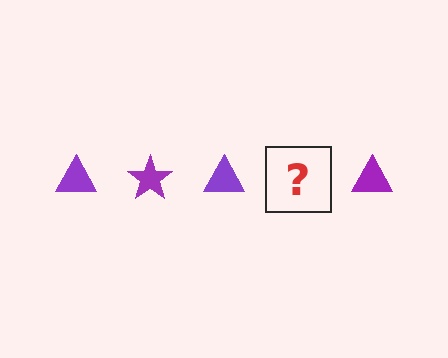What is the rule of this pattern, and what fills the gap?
The rule is that the pattern cycles through triangle, star shapes in purple. The gap should be filled with a purple star.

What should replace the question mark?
The question mark should be replaced with a purple star.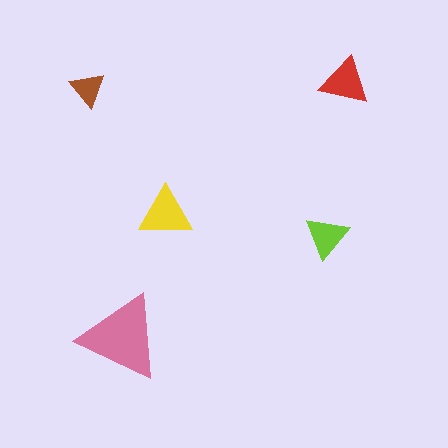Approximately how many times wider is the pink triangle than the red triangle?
About 1.5 times wider.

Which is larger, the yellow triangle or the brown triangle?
The yellow one.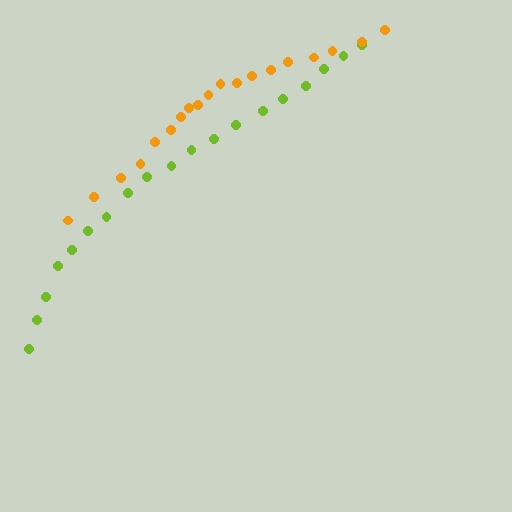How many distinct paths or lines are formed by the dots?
There are 2 distinct paths.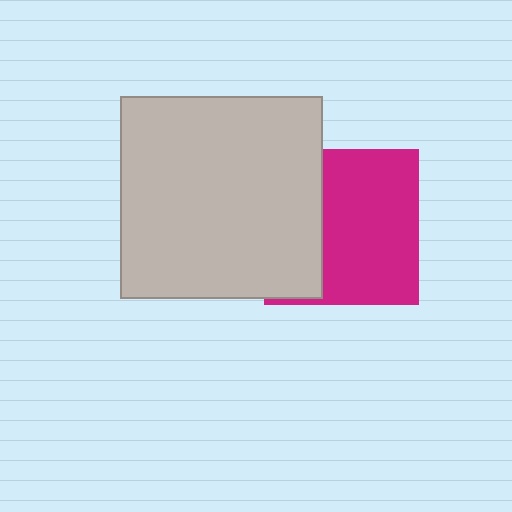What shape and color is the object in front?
The object in front is a light gray square.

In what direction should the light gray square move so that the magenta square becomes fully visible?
The light gray square should move left. That is the shortest direction to clear the overlap and leave the magenta square fully visible.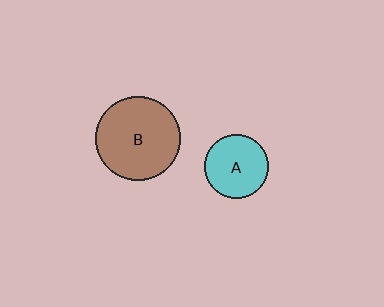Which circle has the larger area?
Circle B (brown).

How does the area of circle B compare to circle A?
Approximately 1.8 times.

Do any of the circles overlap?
No, none of the circles overlap.